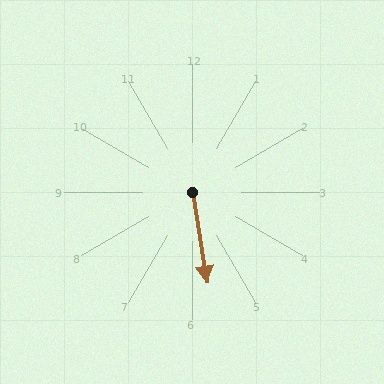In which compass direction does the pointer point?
South.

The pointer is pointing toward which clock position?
Roughly 6 o'clock.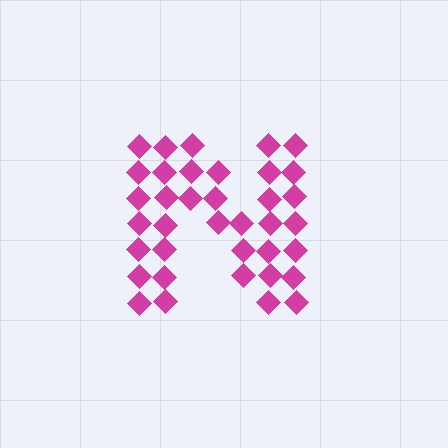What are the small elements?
The small elements are diamonds.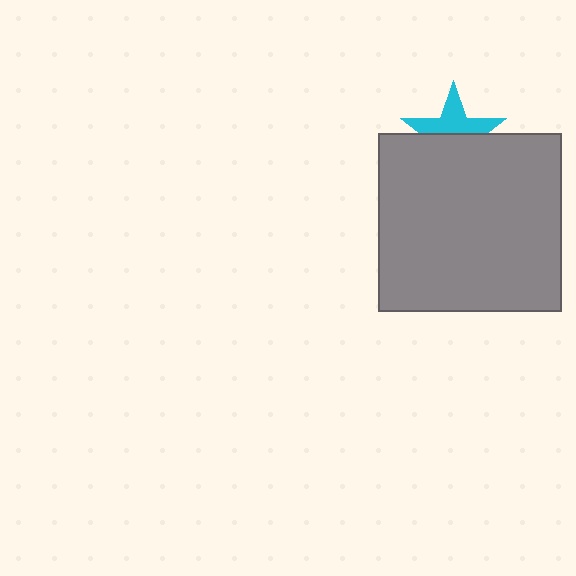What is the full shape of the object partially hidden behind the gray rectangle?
The partially hidden object is a cyan star.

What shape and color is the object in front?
The object in front is a gray rectangle.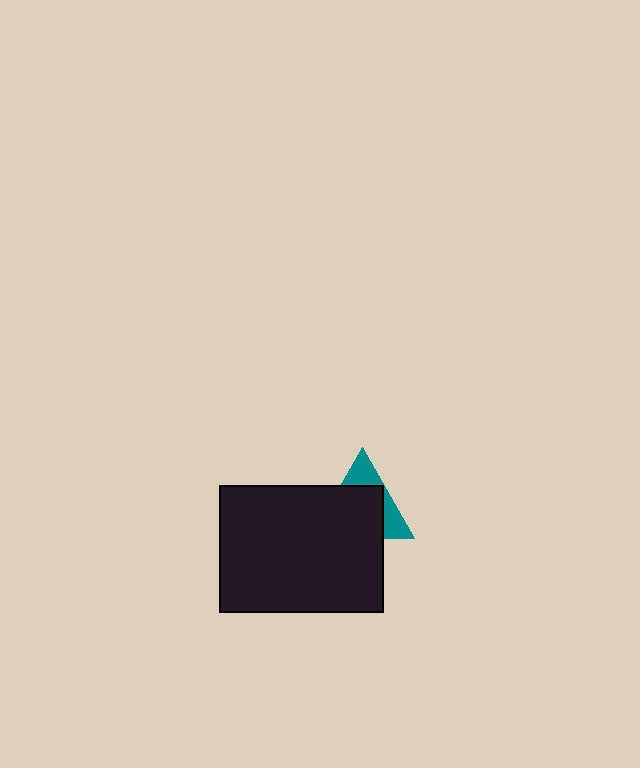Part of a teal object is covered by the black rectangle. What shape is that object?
It is a triangle.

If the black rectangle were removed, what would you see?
You would see the complete teal triangle.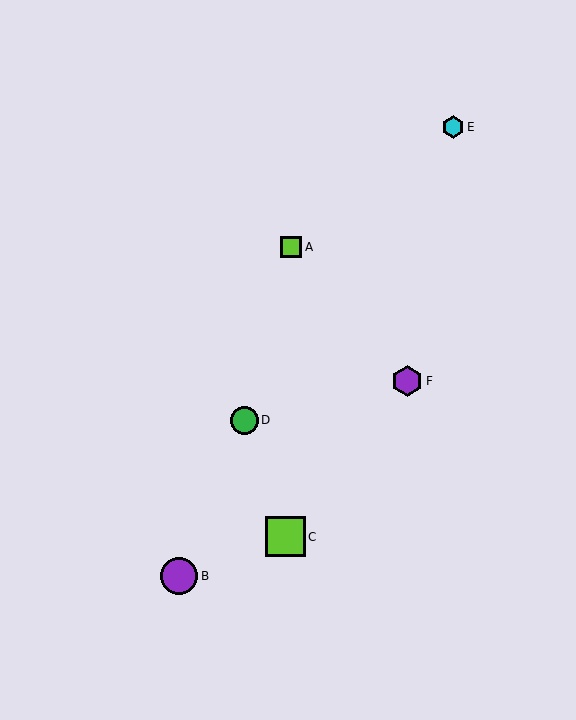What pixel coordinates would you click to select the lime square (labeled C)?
Click at (285, 537) to select the lime square C.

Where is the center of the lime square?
The center of the lime square is at (285, 537).